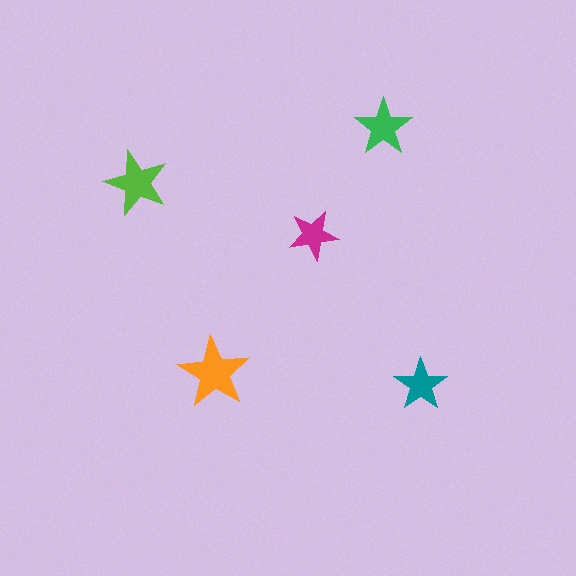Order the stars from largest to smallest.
the orange one, the lime one, the green one, the teal one, the magenta one.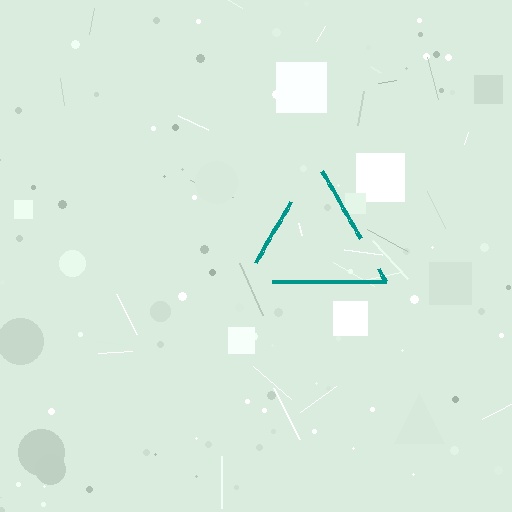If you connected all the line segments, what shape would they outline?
They would outline a triangle.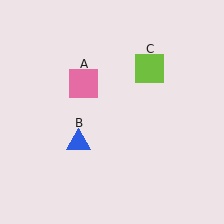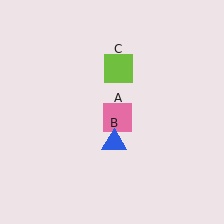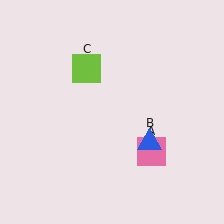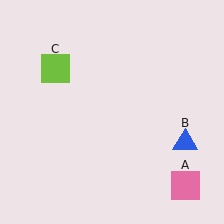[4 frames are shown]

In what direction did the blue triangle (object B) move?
The blue triangle (object B) moved right.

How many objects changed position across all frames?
3 objects changed position: pink square (object A), blue triangle (object B), lime square (object C).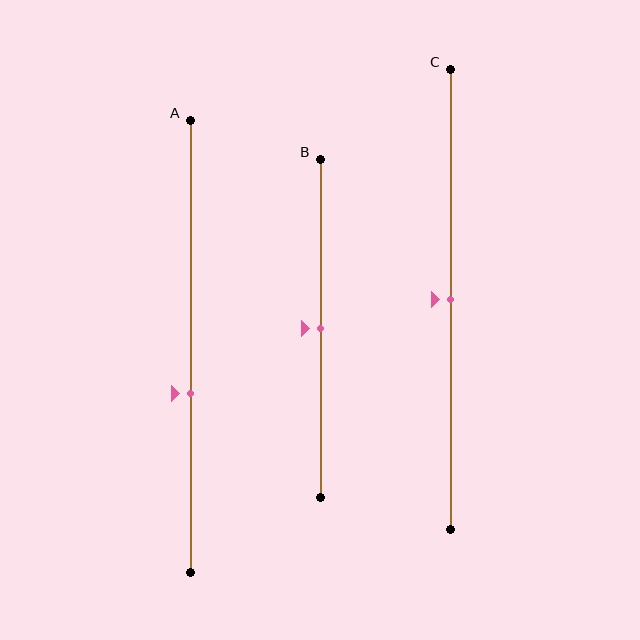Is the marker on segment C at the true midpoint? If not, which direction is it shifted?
Yes, the marker on segment C is at the true midpoint.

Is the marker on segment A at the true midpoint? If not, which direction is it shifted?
No, the marker on segment A is shifted downward by about 10% of the segment length.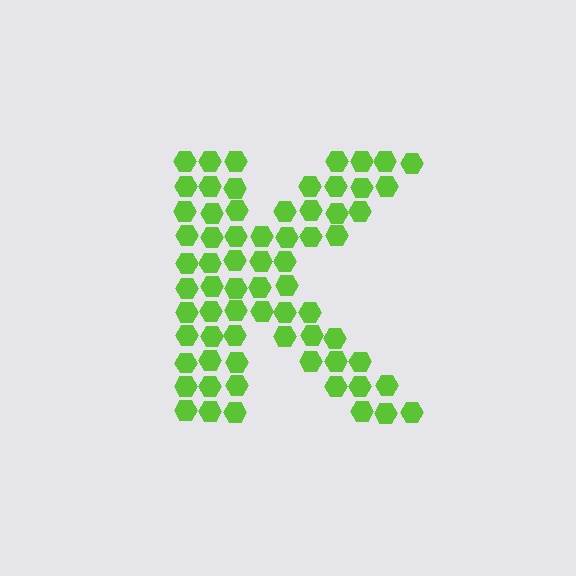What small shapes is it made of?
It is made of small hexagons.